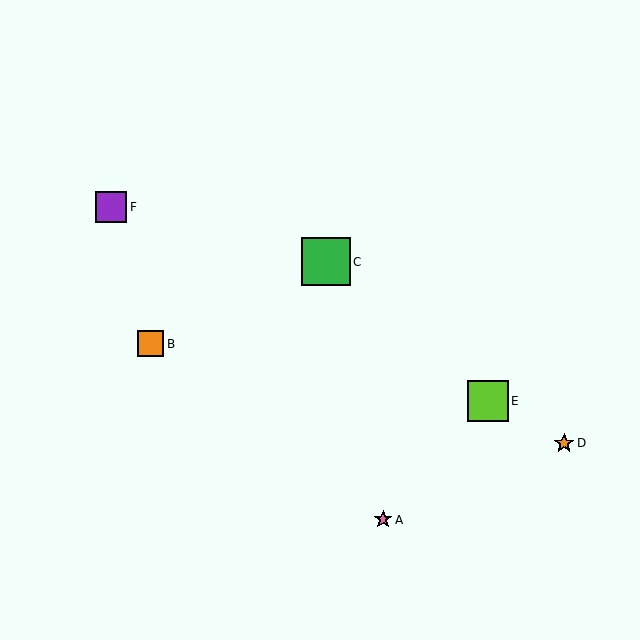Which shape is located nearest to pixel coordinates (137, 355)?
The orange square (labeled B) at (150, 344) is nearest to that location.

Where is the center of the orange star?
The center of the orange star is at (564, 443).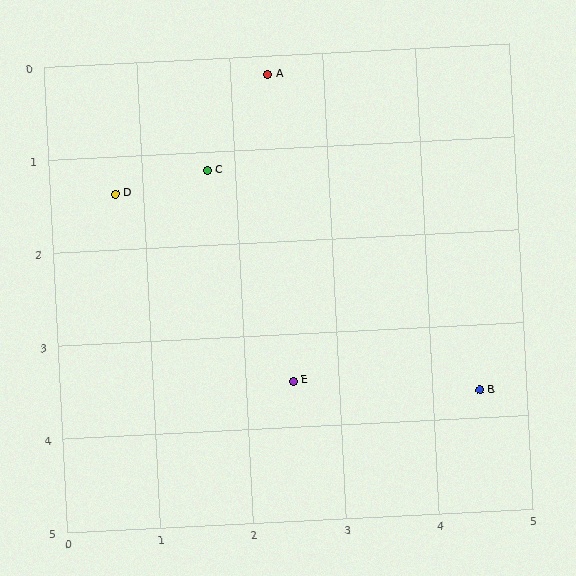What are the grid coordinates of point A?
Point A is at approximately (2.4, 0.2).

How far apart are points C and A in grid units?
Points C and A are about 1.2 grid units apart.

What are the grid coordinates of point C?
Point C is at approximately (1.7, 1.2).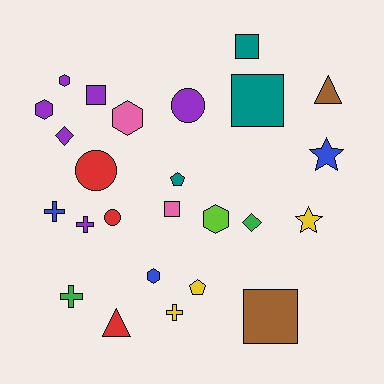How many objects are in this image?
There are 25 objects.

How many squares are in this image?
There are 5 squares.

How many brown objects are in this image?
There are 2 brown objects.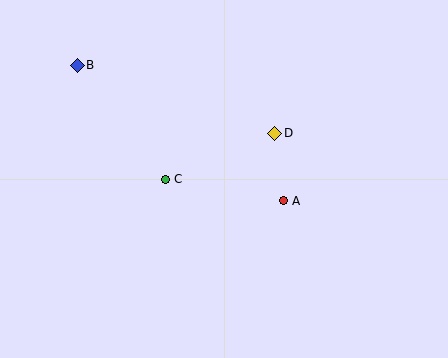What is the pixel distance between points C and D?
The distance between C and D is 119 pixels.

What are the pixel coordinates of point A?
Point A is at (283, 201).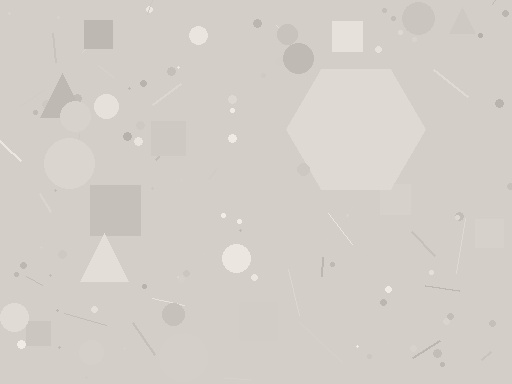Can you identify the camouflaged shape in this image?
The camouflaged shape is a hexagon.